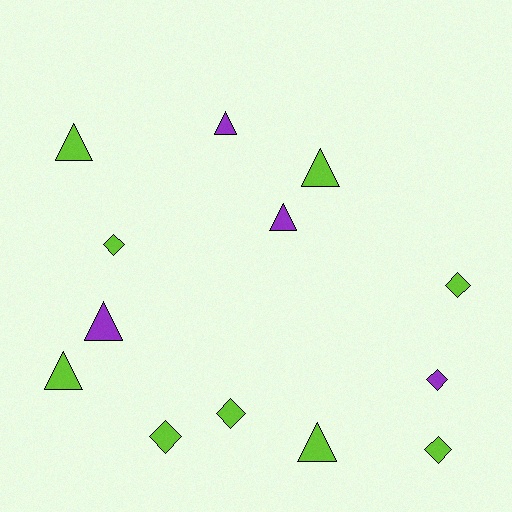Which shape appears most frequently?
Triangle, with 7 objects.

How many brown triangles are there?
There are no brown triangles.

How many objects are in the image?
There are 13 objects.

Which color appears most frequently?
Lime, with 9 objects.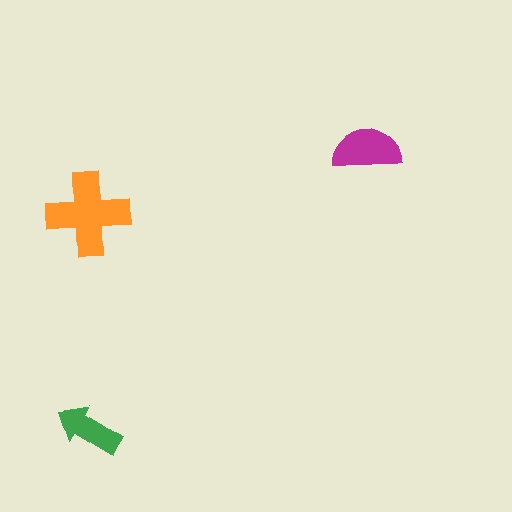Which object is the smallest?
The green arrow.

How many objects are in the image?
There are 3 objects in the image.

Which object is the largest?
The orange cross.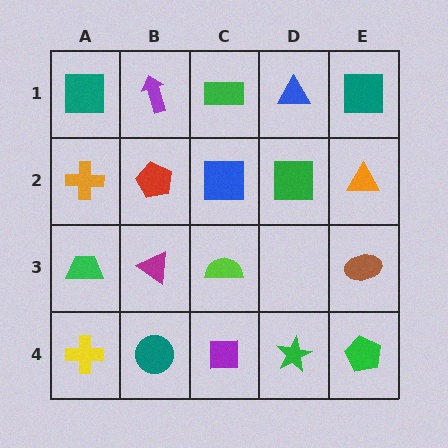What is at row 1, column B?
A purple arrow.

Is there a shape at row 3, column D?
No, that cell is empty.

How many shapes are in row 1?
5 shapes.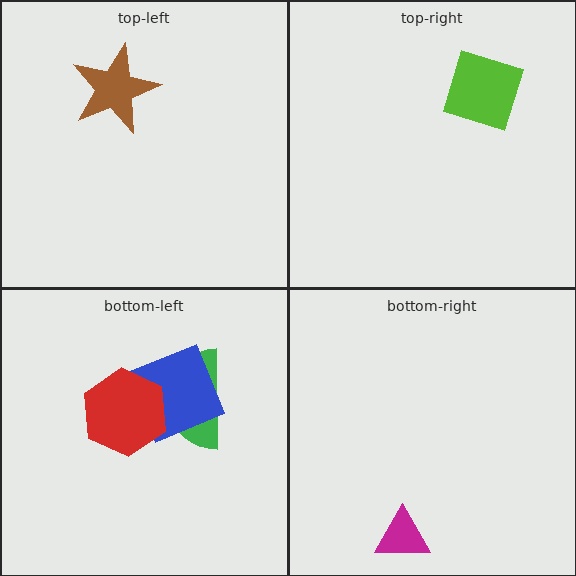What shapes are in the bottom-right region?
The magenta triangle.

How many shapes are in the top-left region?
1.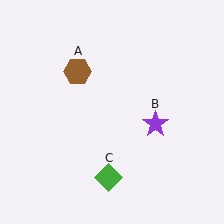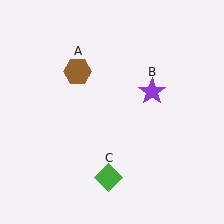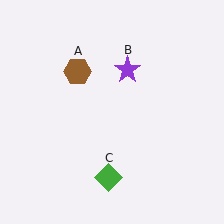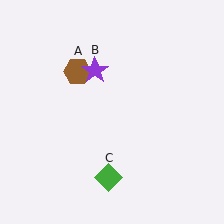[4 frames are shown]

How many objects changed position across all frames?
1 object changed position: purple star (object B).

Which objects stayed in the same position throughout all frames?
Brown hexagon (object A) and green diamond (object C) remained stationary.